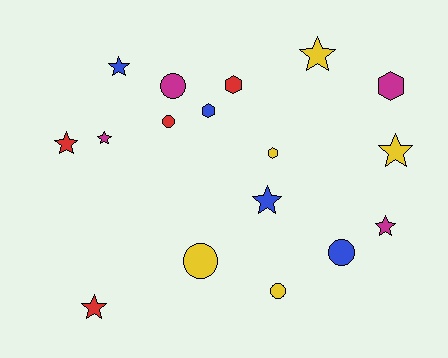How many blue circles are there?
There is 1 blue circle.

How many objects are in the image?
There are 17 objects.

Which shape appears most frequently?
Star, with 8 objects.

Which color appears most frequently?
Yellow, with 5 objects.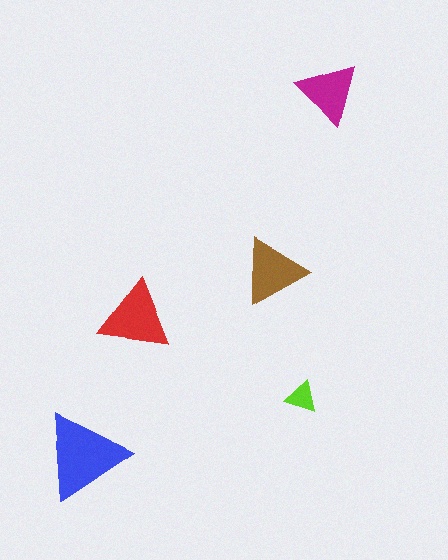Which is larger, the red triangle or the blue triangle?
The blue one.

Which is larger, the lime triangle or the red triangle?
The red one.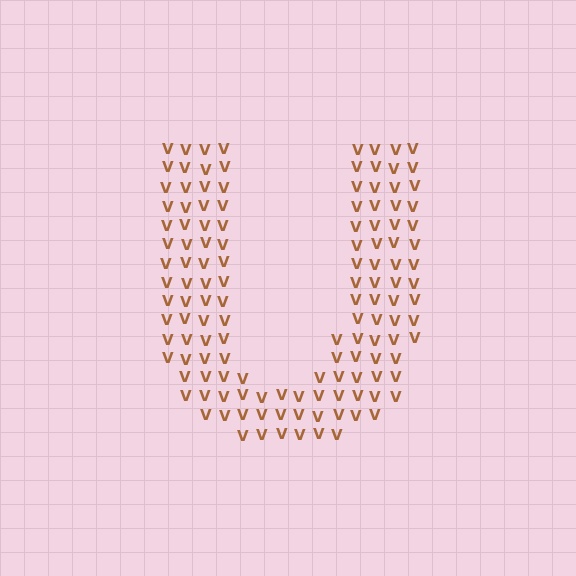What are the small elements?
The small elements are letter V's.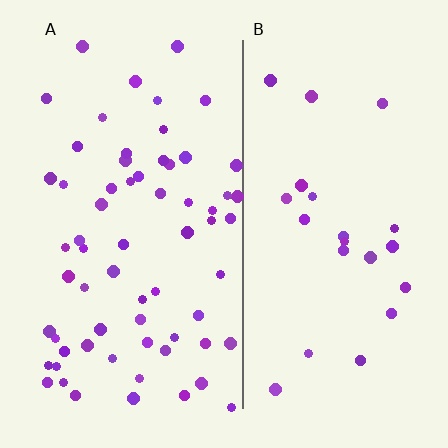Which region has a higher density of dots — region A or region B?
A (the left).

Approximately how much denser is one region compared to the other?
Approximately 2.8× — region A over region B.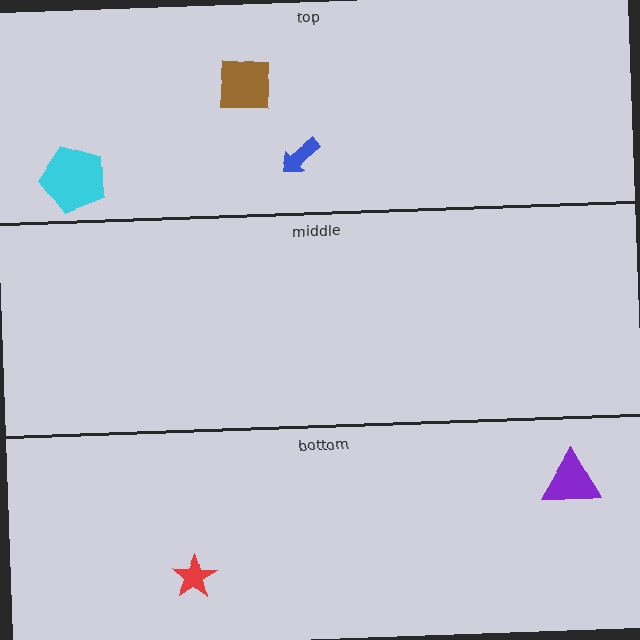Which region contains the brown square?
The top region.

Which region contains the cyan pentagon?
The top region.